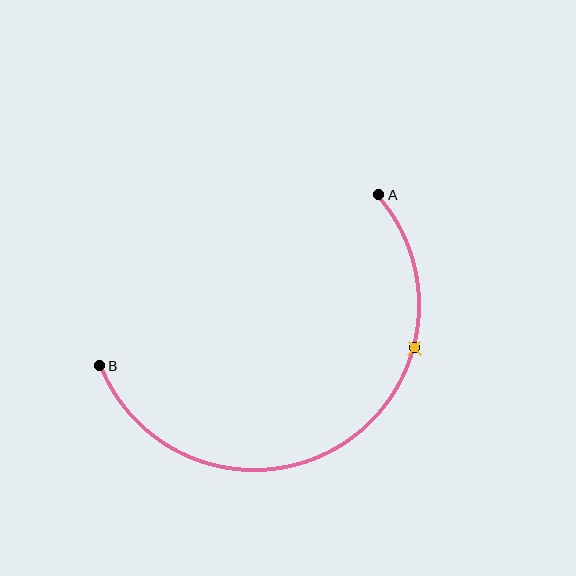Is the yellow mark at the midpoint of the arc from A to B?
No. The yellow mark lies on the arc but is closer to endpoint A. The arc midpoint would be at the point on the curve equidistant along the arc from both A and B.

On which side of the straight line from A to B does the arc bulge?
The arc bulges below the straight line connecting A and B.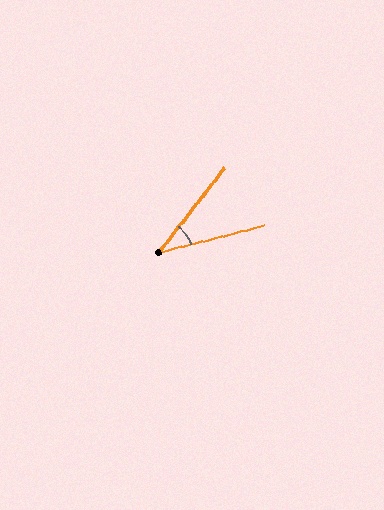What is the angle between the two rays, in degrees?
Approximately 38 degrees.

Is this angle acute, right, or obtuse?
It is acute.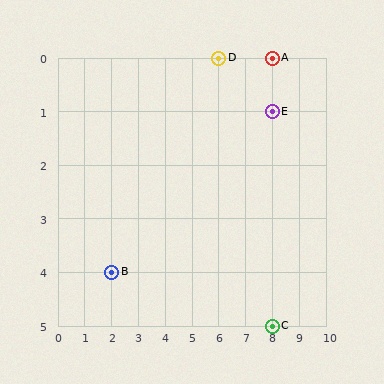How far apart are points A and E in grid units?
Points A and E are 1 row apart.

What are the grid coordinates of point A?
Point A is at grid coordinates (8, 0).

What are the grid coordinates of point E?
Point E is at grid coordinates (8, 1).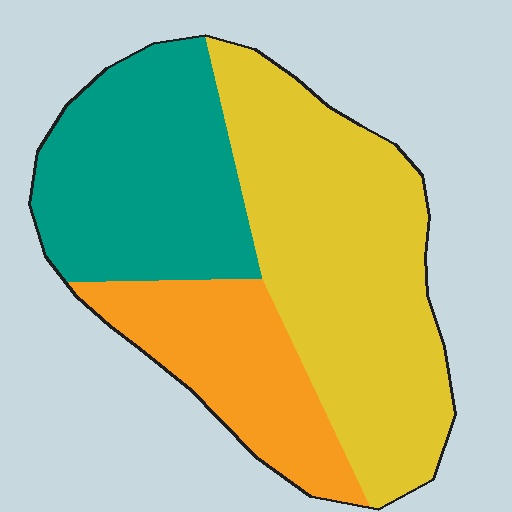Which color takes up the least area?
Orange, at roughly 20%.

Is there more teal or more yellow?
Yellow.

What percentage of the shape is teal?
Teal covers around 30% of the shape.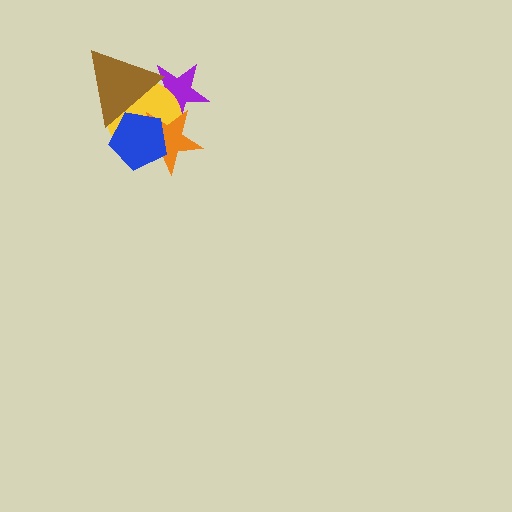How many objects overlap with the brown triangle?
3 objects overlap with the brown triangle.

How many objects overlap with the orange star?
3 objects overlap with the orange star.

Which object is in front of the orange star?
The blue pentagon is in front of the orange star.